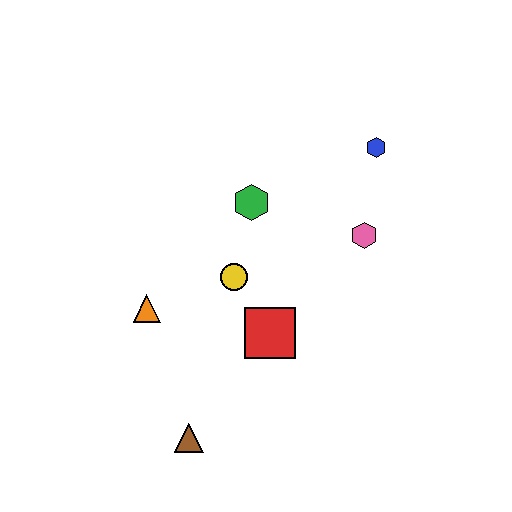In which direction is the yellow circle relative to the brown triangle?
The yellow circle is above the brown triangle.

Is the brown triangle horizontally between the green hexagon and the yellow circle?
No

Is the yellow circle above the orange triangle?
Yes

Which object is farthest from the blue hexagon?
The brown triangle is farthest from the blue hexagon.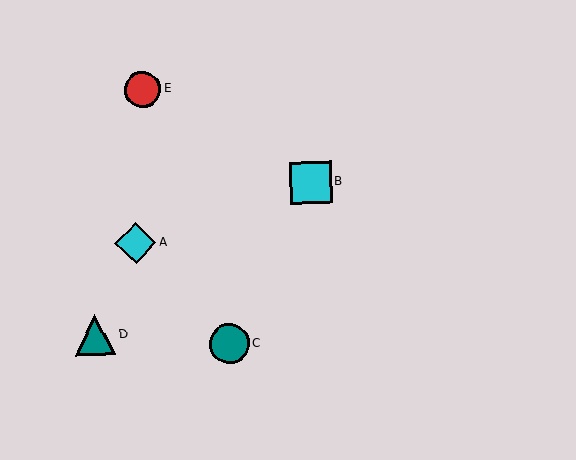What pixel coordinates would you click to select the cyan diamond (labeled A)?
Click at (135, 243) to select the cyan diamond A.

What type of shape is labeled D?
Shape D is a teal triangle.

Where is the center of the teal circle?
The center of the teal circle is at (229, 344).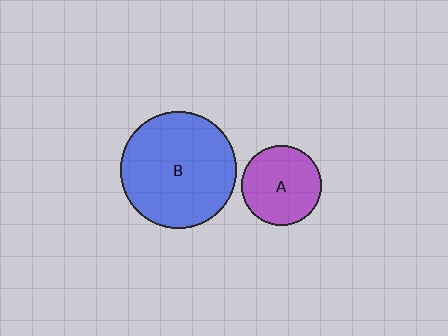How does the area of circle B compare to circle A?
Approximately 2.1 times.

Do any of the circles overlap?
No, none of the circles overlap.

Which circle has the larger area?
Circle B (blue).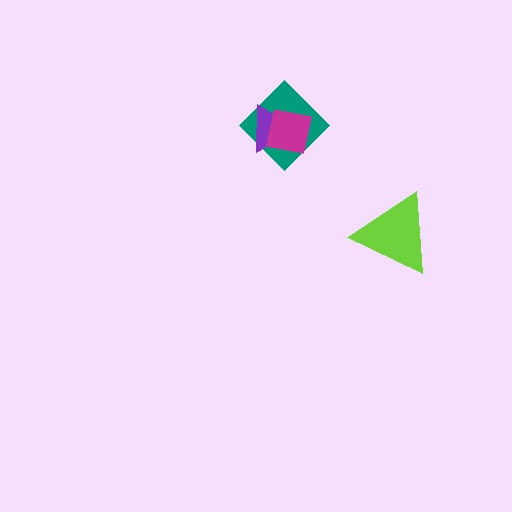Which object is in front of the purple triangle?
The magenta square is in front of the purple triangle.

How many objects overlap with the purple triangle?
2 objects overlap with the purple triangle.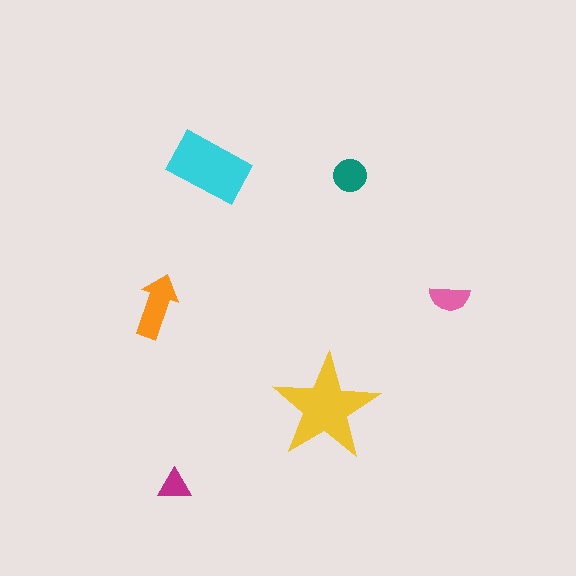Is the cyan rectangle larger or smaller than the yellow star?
Smaller.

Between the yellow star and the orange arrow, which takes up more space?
The yellow star.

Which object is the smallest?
The magenta triangle.